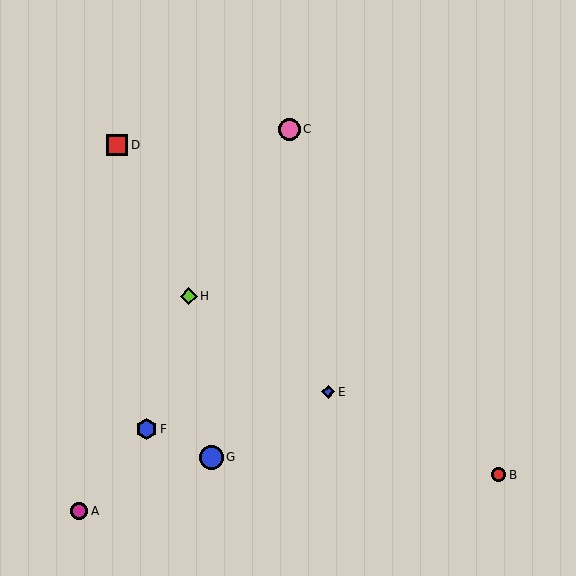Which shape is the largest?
The blue circle (labeled G) is the largest.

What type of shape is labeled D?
Shape D is a red square.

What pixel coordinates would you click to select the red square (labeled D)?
Click at (117, 145) to select the red square D.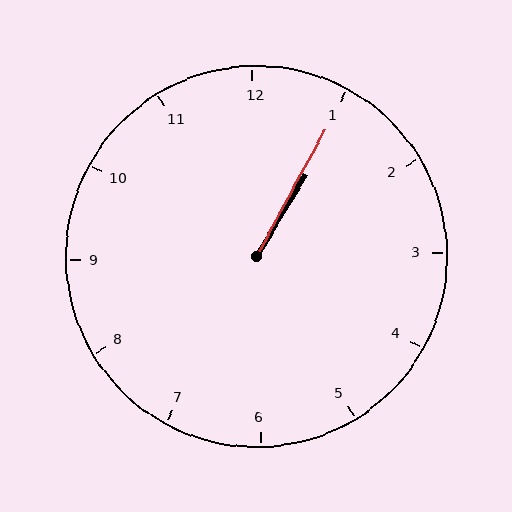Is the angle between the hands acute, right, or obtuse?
It is acute.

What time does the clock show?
1:05.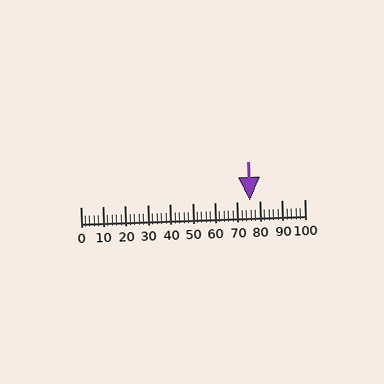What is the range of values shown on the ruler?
The ruler shows values from 0 to 100.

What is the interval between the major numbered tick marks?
The major tick marks are spaced 10 units apart.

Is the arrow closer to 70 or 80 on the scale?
The arrow is closer to 80.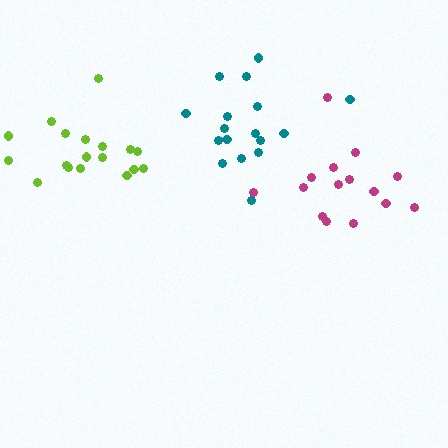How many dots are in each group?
Group 1: 17 dots, Group 2: 15 dots, Group 3: 18 dots (50 total).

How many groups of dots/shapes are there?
There are 3 groups.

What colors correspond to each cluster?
The clusters are colored: teal, magenta, lime.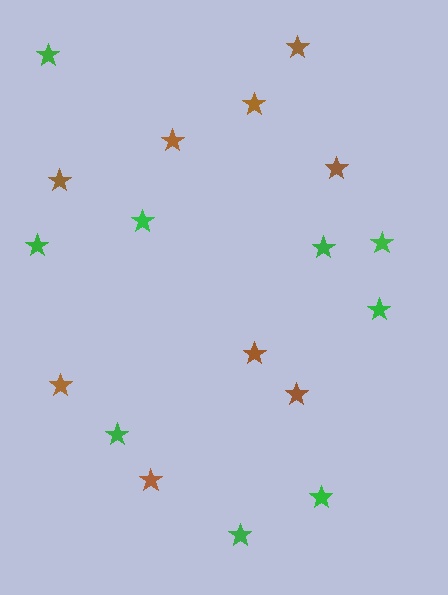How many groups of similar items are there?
There are 2 groups: one group of brown stars (9) and one group of green stars (9).